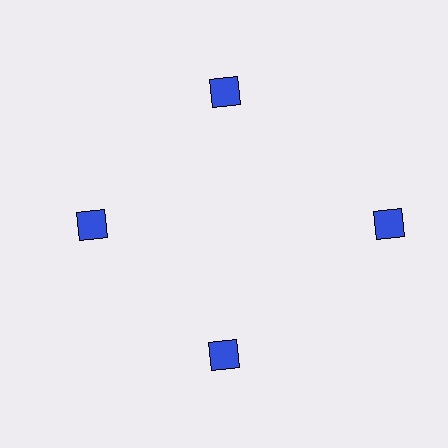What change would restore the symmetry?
The symmetry would be restored by moving it inward, back onto the ring so that all 4 diamonds sit at equal angles and equal distance from the center.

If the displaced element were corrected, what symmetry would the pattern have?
It would have 4-fold rotational symmetry — the pattern would map onto itself every 90 degrees.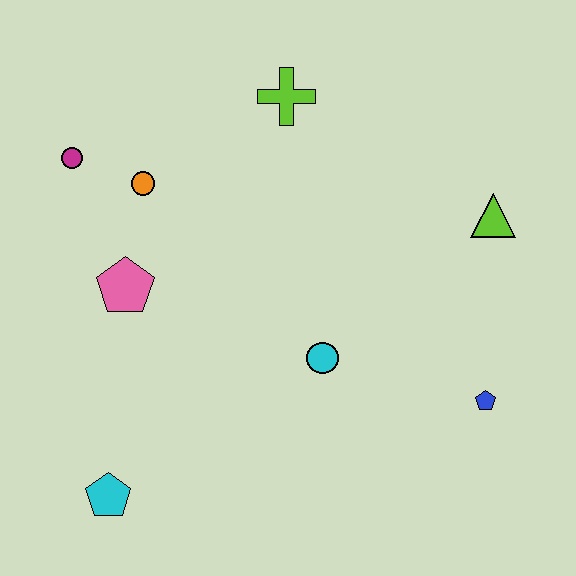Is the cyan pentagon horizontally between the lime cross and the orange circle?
No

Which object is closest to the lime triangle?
The blue pentagon is closest to the lime triangle.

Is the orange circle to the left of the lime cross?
Yes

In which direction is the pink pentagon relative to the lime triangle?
The pink pentagon is to the left of the lime triangle.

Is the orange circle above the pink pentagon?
Yes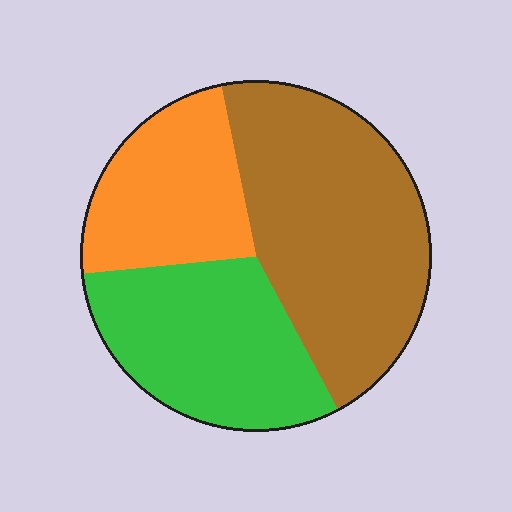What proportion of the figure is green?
Green takes up between a quarter and a half of the figure.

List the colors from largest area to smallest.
From largest to smallest: brown, green, orange.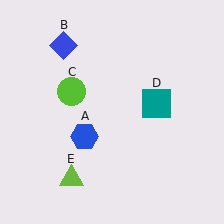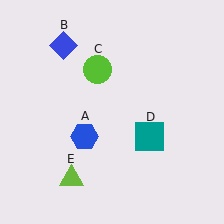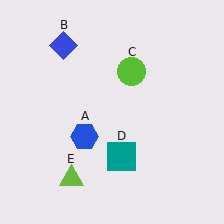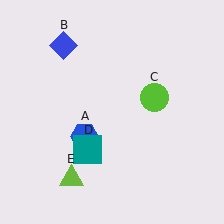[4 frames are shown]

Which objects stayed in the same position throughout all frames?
Blue hexagon (object A) and blue diamond (object B) and lime triangle (object E) remained stationary.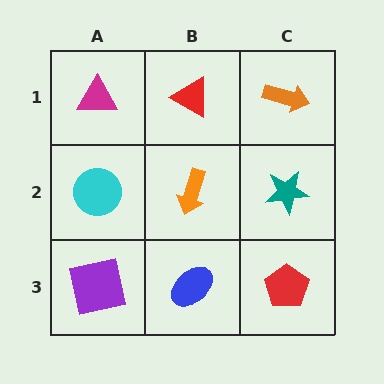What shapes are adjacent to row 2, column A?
A magenta triangle (row 1, column A), a purple square (row 3, column A), an orange arrow (row 2, column B).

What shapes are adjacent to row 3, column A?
A cyan circle (row 2, column A), a blue ellipse (row 3, column B).